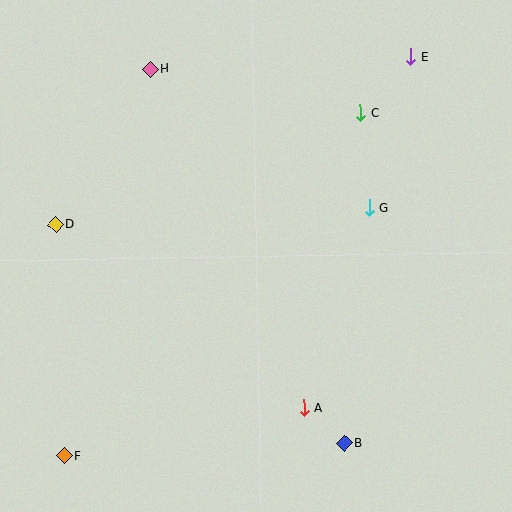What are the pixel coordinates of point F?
Point F is at (64, 456).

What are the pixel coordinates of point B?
Point B is at (344, 443).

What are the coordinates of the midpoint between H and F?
The midpoint between H and F is at (107, 262).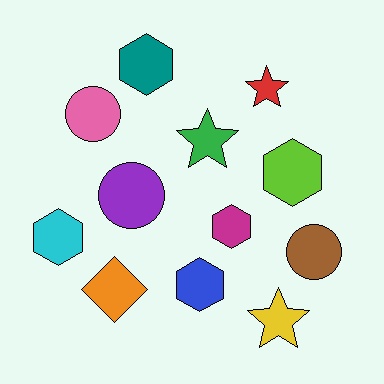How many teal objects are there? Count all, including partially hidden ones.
There is 1 teal object.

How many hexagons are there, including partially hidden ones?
There are 5 hexagons.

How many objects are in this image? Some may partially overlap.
There are 12 objects.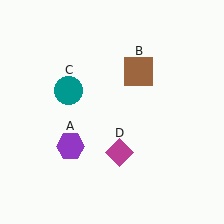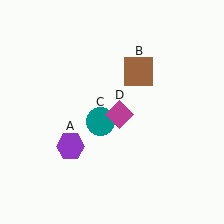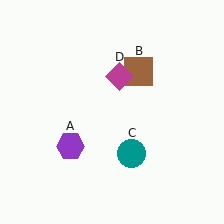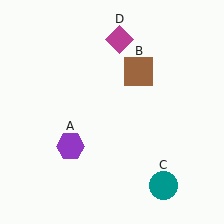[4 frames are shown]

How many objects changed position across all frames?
2 objects changed position: teal circle (object C), magenta diamond (object D).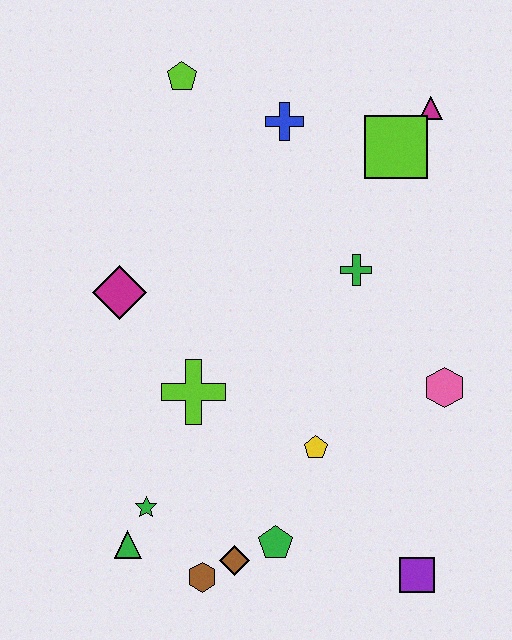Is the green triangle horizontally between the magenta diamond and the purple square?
Yes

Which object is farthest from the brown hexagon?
The magenta triangle is farthest from the brown hexagon.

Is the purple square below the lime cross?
Yes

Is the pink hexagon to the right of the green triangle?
Yes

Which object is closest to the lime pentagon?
The blue cross is closest to the lime pentagon.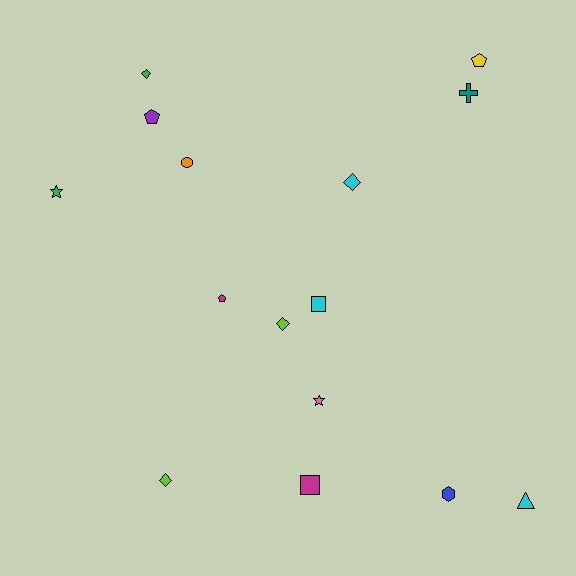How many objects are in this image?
There are 15 objects.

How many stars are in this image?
There are 2 stars.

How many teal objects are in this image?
There is 1 teal object.